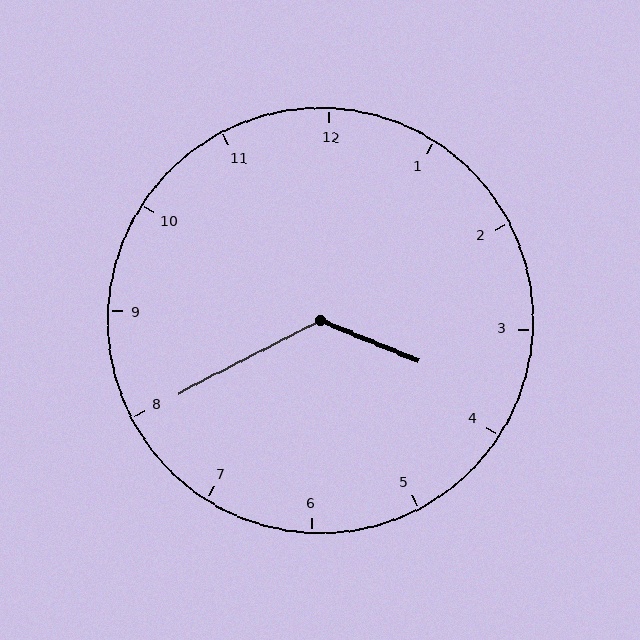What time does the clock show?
3:40.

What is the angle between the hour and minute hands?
Approximately 130 degrees.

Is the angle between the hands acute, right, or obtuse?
It is obtuse.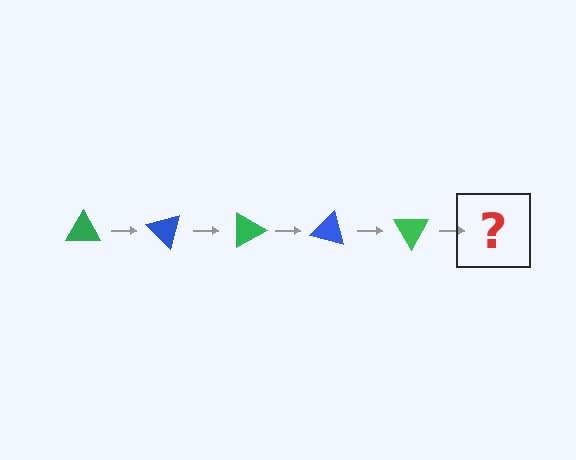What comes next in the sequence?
The next element should be a blue triangle, rotated 225 degrees from the start.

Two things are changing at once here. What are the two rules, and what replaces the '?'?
The two rules are that it rotates 45 degrees each step and the color cycles through green and blue. The '?' should be a blue triangle, rotated 225 degrees from the start.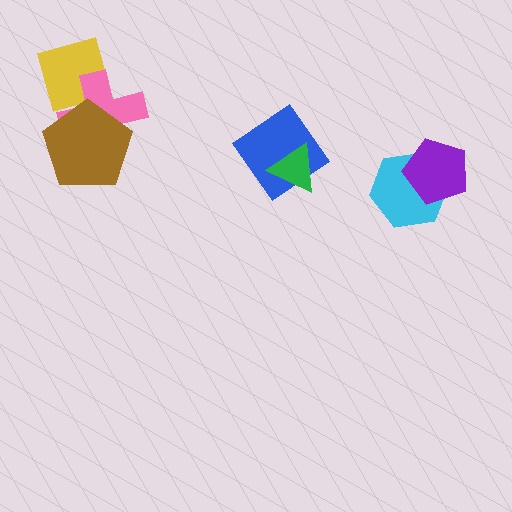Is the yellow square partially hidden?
Yes, it is partially covered by another shape.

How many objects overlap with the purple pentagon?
1 object overlaps with the purple pentagon.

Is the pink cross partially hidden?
Yes, it is partially covered by another shape.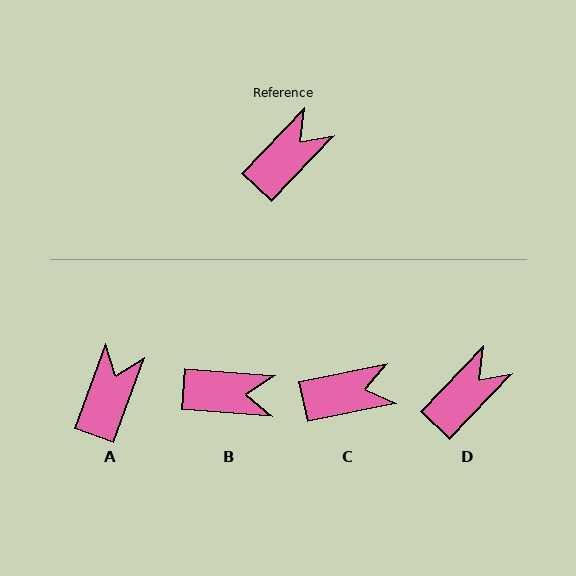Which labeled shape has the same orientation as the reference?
D.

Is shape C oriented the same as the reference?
No, it is off by about 35 degrees.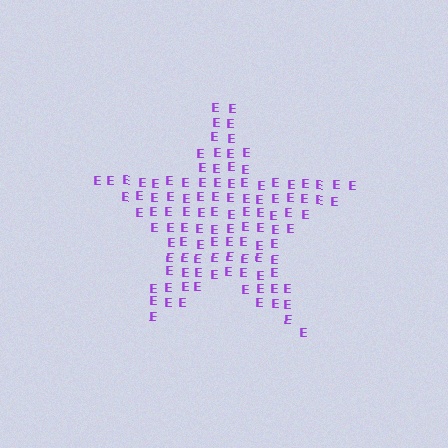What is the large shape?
The large shape is a star.